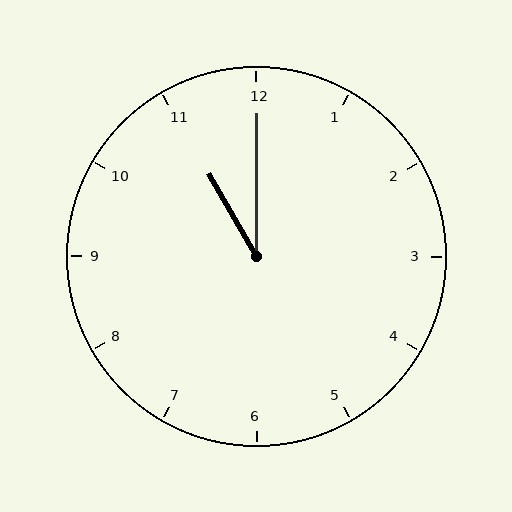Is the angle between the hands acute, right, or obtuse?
It is acute.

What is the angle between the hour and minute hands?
Approximately 30 degrees.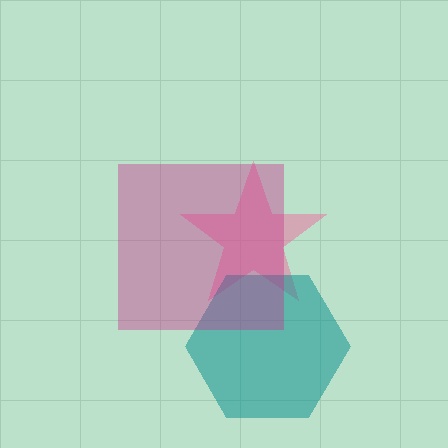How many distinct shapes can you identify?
There are 3 distinct shapes: a pink star, a teal hexagon, a magenta square.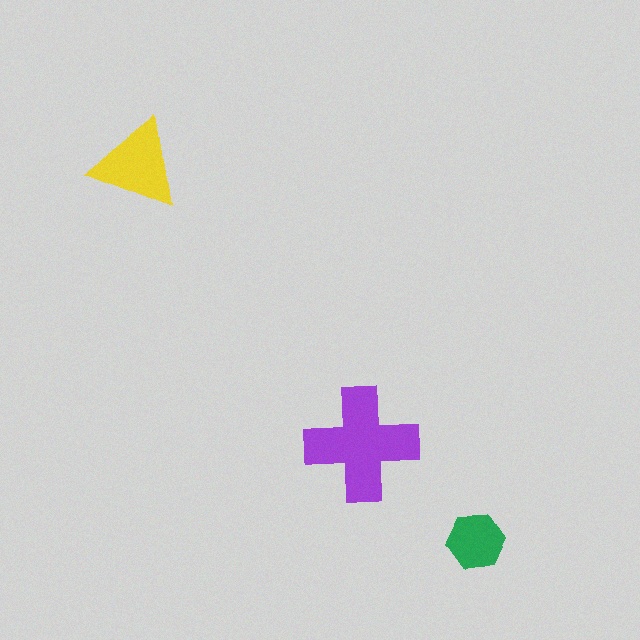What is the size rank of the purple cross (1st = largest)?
1st.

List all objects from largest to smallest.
The purple cross, the yellow triangle, the green hexagon.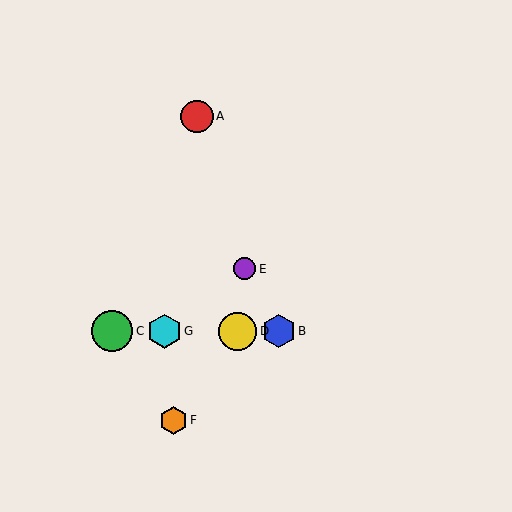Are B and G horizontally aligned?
Yes, both are at y≈331.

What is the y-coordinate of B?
Object B is at y≈331.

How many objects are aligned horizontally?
4 objects (B, C, D, G) are aligned horizontally.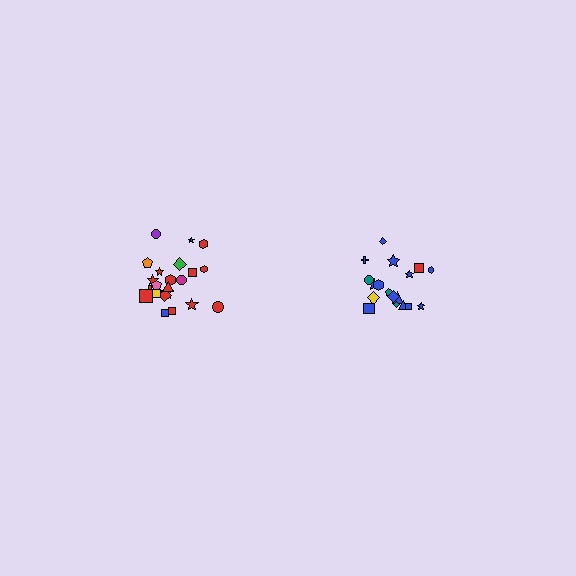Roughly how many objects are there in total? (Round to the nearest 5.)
Roughly 40 objects in total.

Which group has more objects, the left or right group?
The left group.